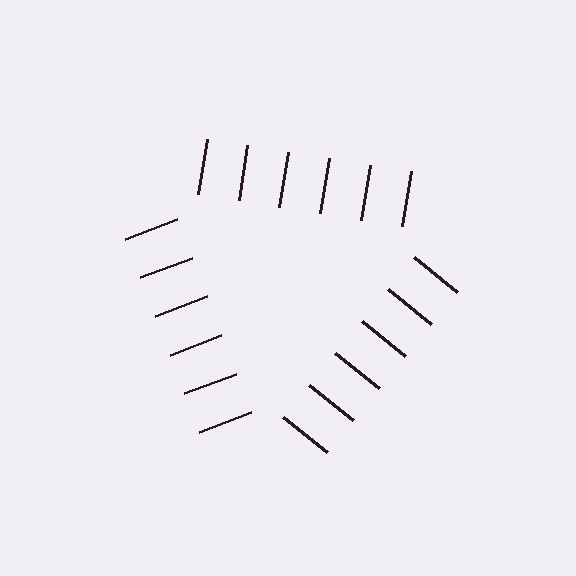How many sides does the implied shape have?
3 sides — the line-ends trace a triangle.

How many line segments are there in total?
18 — 6 along each of the 3 edges.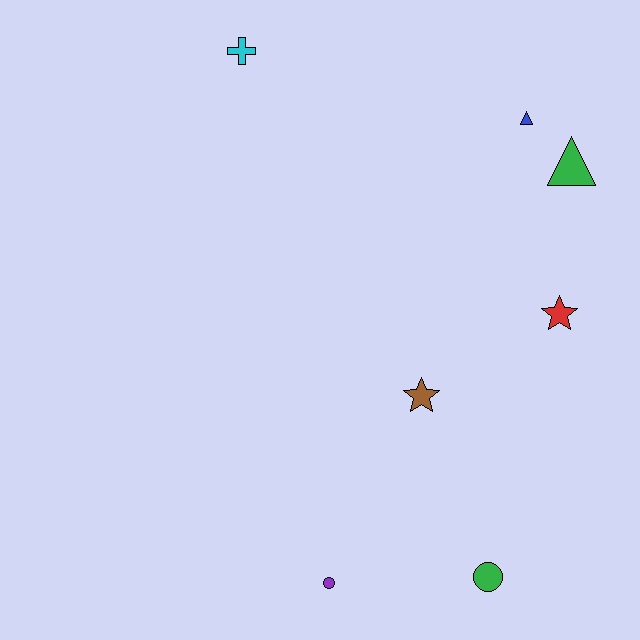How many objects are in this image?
There are 7 objects.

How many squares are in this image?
There are no squares.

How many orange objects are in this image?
There are no orange objects.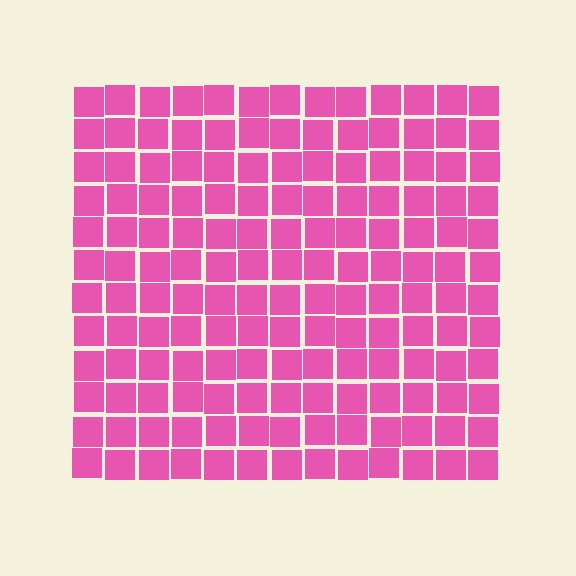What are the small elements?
The small elements are squares.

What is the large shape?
The large shape is a square.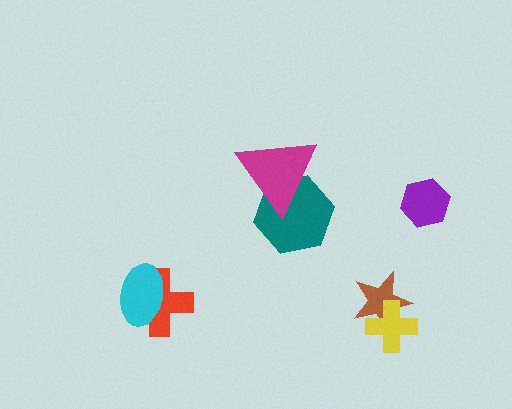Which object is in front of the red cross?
The cyan ellipse is in front of the red cross.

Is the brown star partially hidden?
Yes, it is partially covered by another shape.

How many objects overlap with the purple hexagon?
0 objects overlap with the purple hexagon.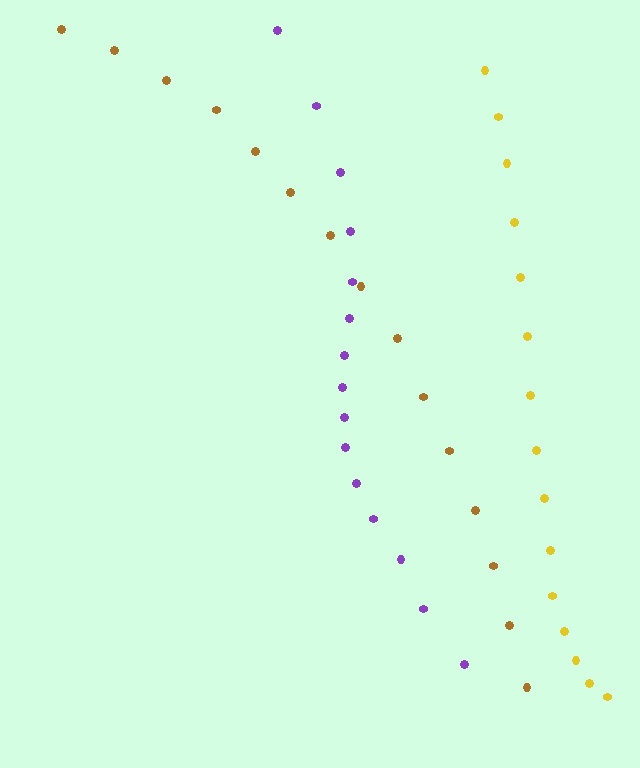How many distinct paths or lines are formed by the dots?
There are 3 distinct paths.